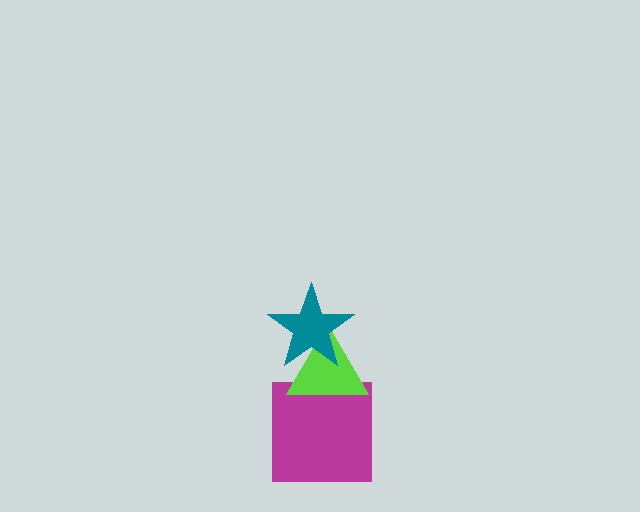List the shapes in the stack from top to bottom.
From top to bottom: the teal star, the lime triangle, the magenta square.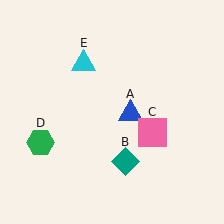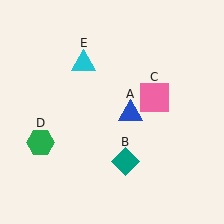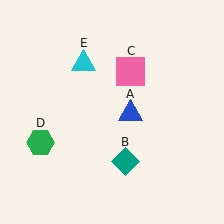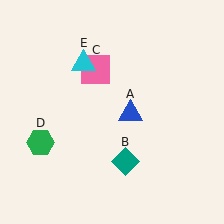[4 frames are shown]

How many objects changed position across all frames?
1 object changed position: pink square (object C).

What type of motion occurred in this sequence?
The pink square (object C) rotated counterclockwise around the center of the scene.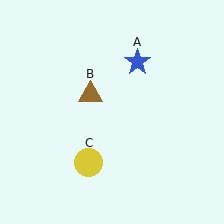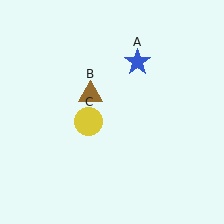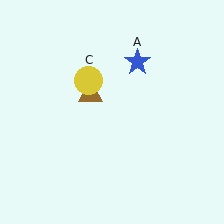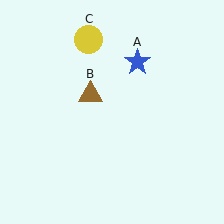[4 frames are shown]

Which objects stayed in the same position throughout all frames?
Blue star (object A) and brown triangle (object B) remained stationary.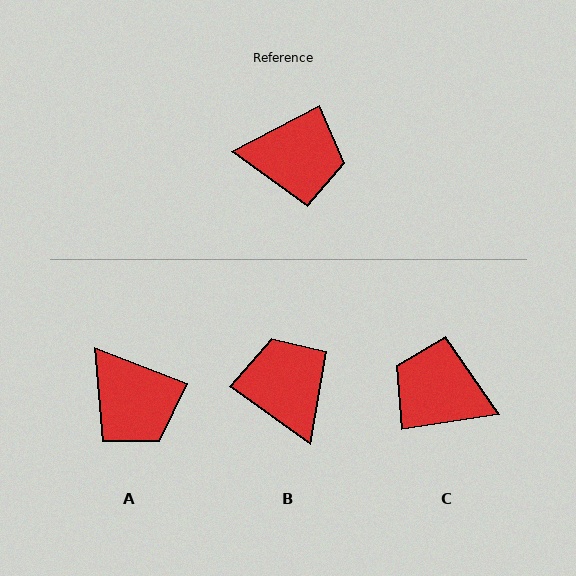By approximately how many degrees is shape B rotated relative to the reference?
Approximately 116 degrees counter-clockwise.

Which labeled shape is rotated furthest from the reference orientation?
C, about 161 degrees away.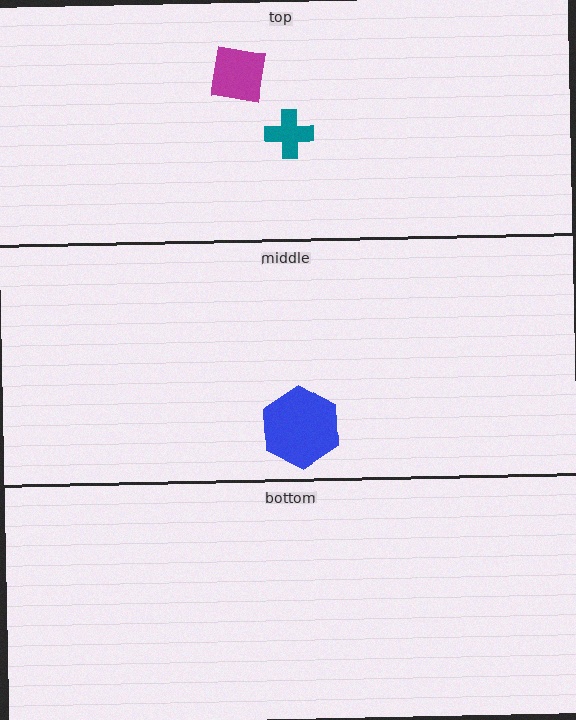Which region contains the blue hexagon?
The middle region.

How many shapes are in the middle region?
1.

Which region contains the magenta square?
The top region.